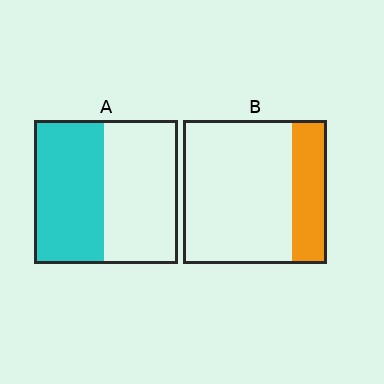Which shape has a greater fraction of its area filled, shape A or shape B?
Shape A.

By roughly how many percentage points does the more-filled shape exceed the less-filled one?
By roughly 25 percentage points (A over B).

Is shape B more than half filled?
No.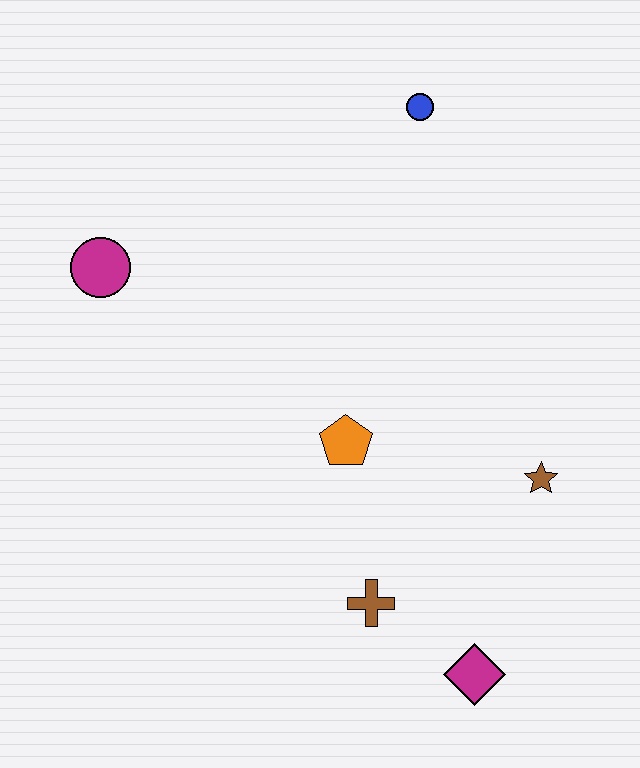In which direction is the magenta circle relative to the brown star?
The magenta circle is to the left of the brown star.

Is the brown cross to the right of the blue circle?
No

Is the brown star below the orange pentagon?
Yes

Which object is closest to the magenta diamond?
The brown cross is closest to the magenta diamond.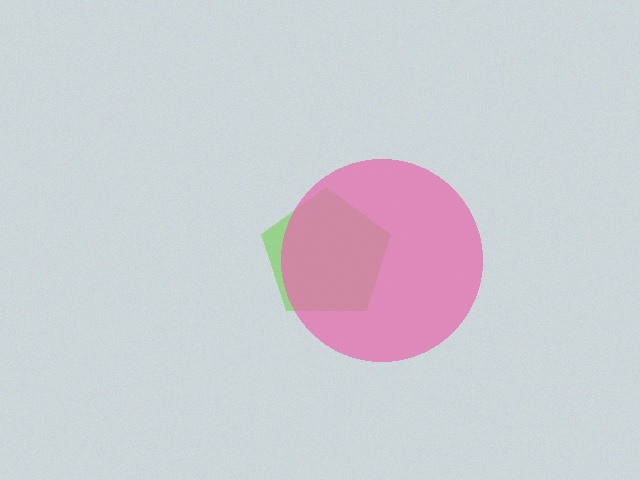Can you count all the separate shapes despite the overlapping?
Yes, there are 2 separate shapes.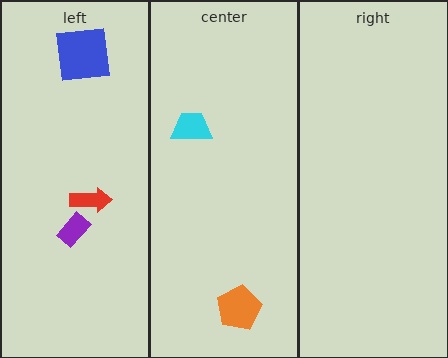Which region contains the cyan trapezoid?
The center region.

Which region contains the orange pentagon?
The center region.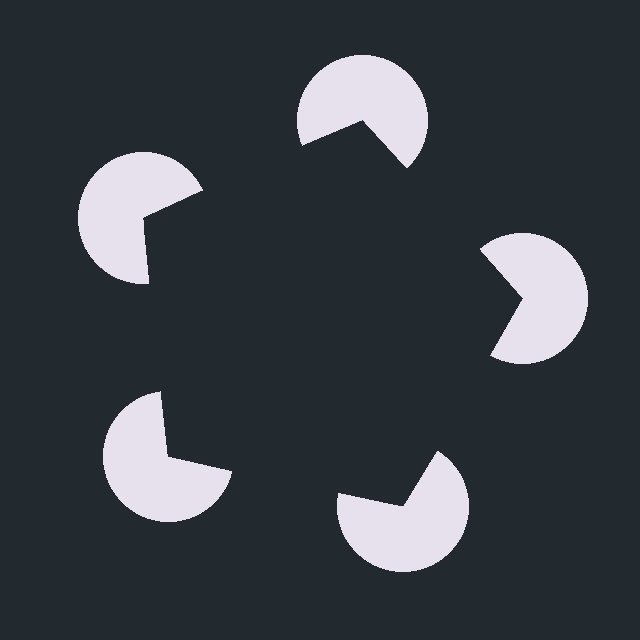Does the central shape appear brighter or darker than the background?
It typically appears slightly darker than the background, even though no actual brightness change is drawn.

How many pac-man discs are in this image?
There are 5 — one at each vertex of the illusory pentagon.